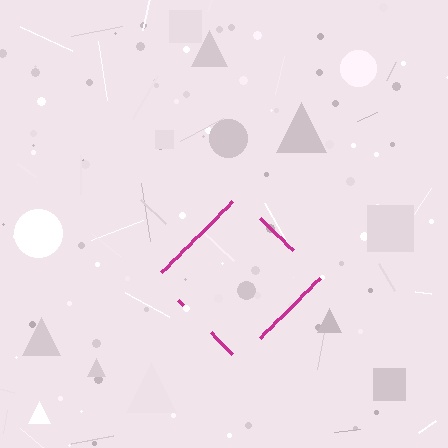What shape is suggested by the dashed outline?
The dashed outline suggests a diamond.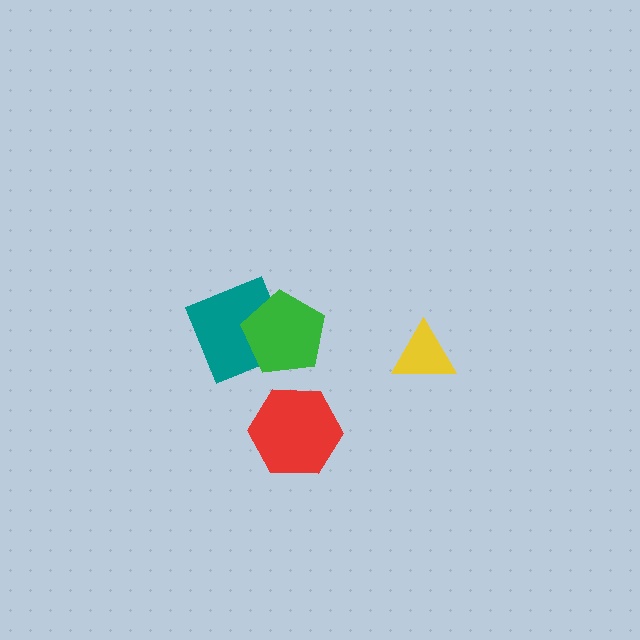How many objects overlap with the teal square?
1 object overlaps with the teal square.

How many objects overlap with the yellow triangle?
0 objects overlap with the yellow triangle.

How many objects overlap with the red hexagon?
0 objects overlap with the red hexagon.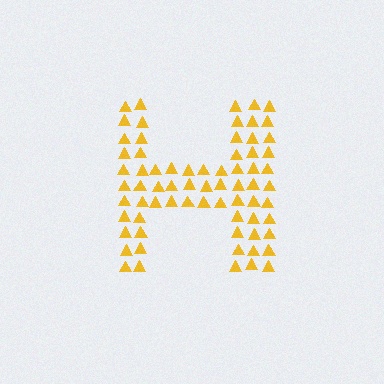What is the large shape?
The large shape is the letter H.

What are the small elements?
The small elements are triangles.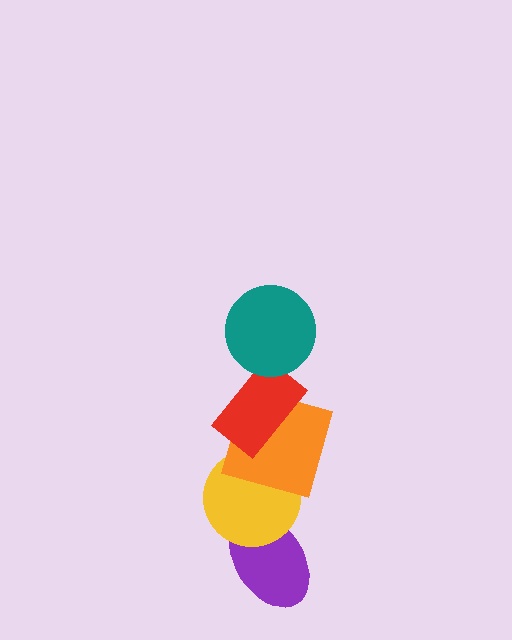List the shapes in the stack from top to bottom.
From top to bottom: the teal circle, the red rectangle, the orange square, the yellow circle, the purple ellipse.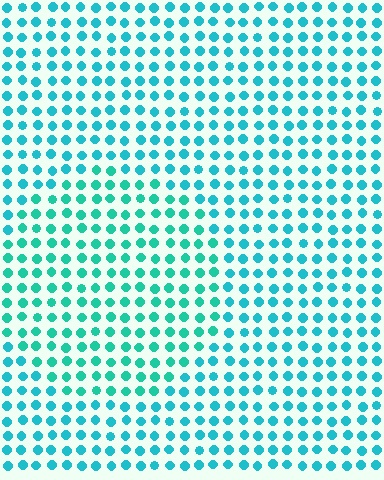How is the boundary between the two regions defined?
The boundary is defined purely by a slight shift in hue (about 20 degrees). Spacing, size, and orientation are identical on both sides.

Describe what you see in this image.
The image is filled with small cyan elements in a uniform arrangement. A circle-shaped region is visible where the elements are tinted to a slightly different hue, forming a subtle color boundary.